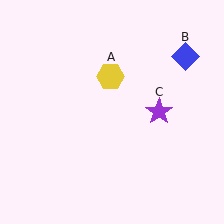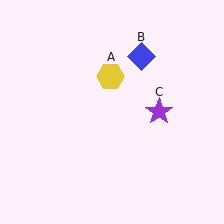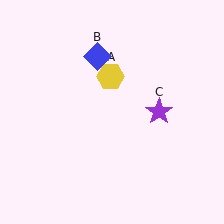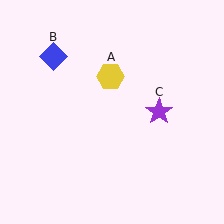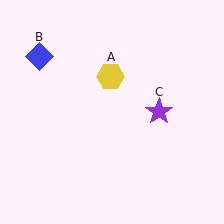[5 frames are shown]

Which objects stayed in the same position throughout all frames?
Yellow hexagon (object A) and purple star (object C) remained stationary.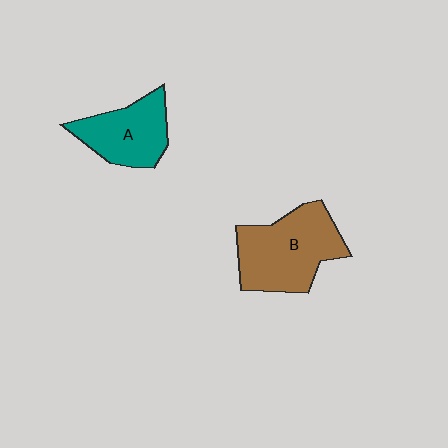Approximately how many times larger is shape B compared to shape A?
Approximately 1.4 times.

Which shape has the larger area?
Shape B (brown).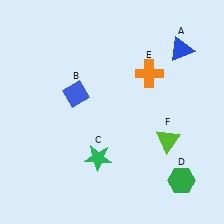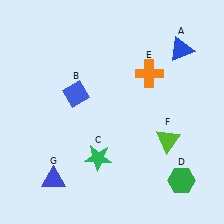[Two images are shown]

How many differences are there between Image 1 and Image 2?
There is 1 difference between the two images.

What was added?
A blue triangle (G) was added in Image 2.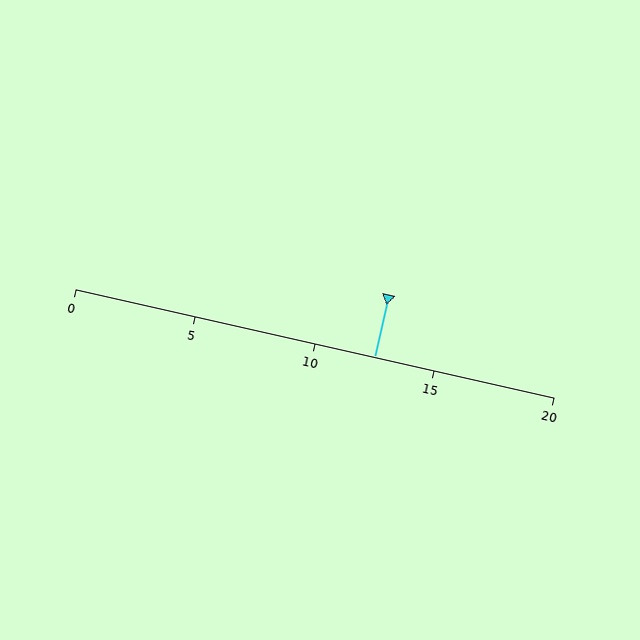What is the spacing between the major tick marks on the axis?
The major ticks are spaced 5 apart.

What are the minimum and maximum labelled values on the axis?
The axis runs from 0 to 20.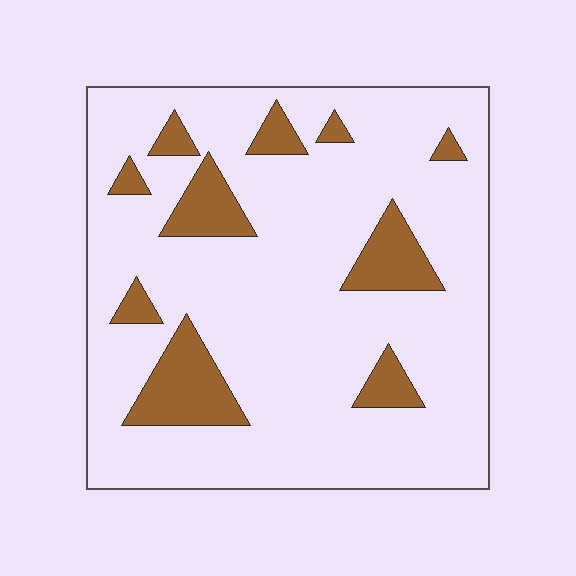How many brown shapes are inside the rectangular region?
10.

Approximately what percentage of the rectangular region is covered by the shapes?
Approximately 15%.